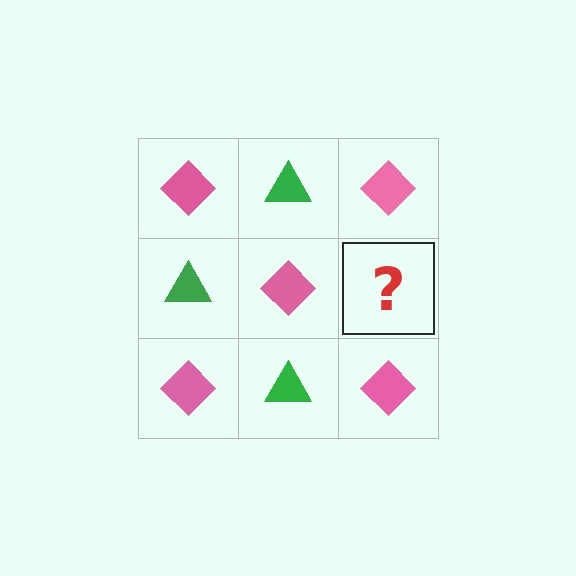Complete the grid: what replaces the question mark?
The question mark should be replaced with a green triangle.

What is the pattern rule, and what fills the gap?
The rule is that it alternates pink diamond and green triangle in a checkerboard pattern. The gap should be filled with a green triangle.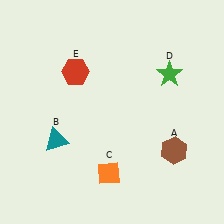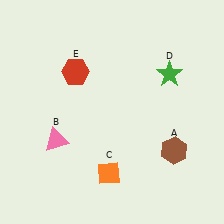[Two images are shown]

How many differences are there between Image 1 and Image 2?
There is 1 difference between the two images.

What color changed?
The triangle (B) changed from teal in Image 1 to pink in Image 2.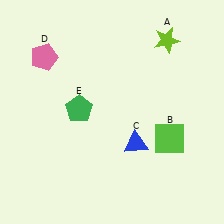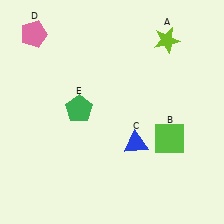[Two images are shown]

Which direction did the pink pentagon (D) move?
The pink pentagon (D) moved up.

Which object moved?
The pink pentagon (D) moved up.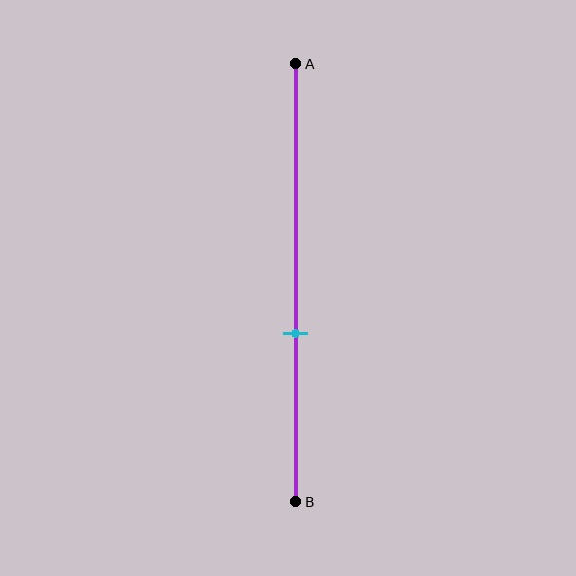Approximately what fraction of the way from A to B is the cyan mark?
The cyan mark is approximately 60% of the way from A to B.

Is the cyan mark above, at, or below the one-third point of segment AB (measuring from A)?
The cyan mark is below the one-third point of segment AB.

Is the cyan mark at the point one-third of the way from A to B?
No, the mark is at about 60% from A, not at the 33% one-third point.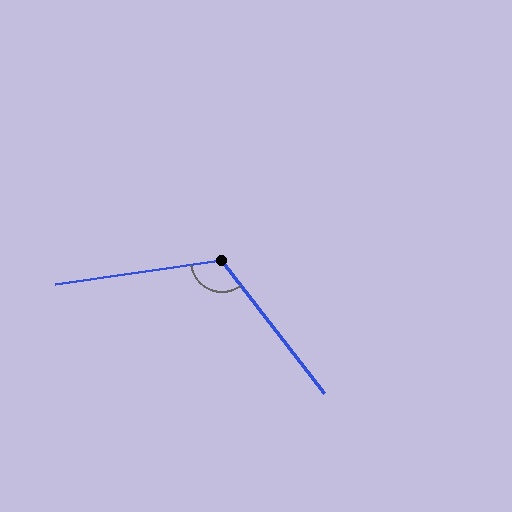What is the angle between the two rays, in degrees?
Approximately 119 degrees.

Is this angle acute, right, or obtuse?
It is obtuse.